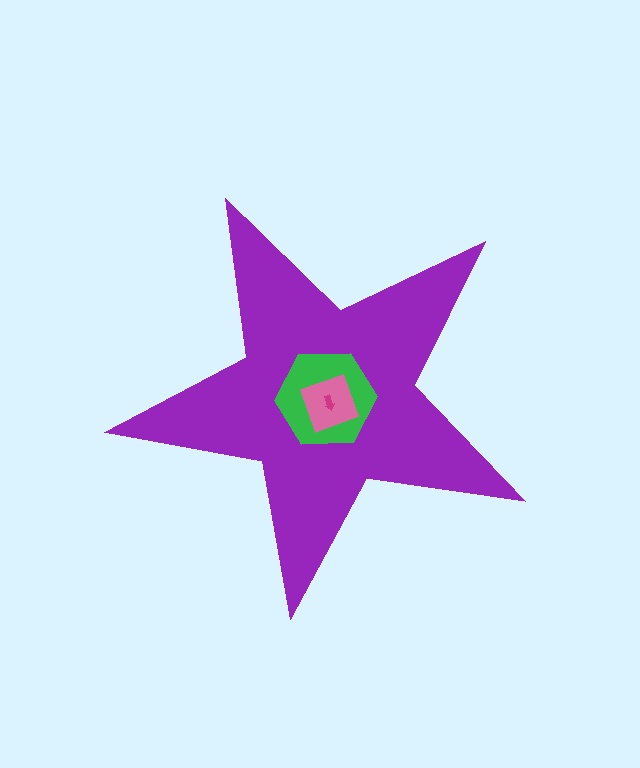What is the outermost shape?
The purple star.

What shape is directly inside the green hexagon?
The pink diamond.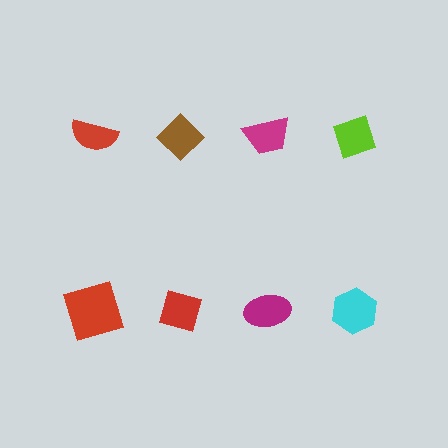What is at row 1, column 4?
A lime diamond.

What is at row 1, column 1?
A red semicircle.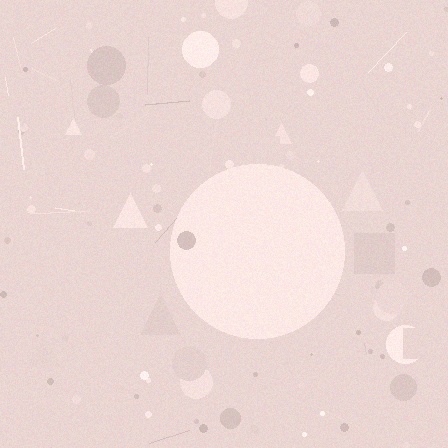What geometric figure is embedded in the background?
A circle is embedded in the background.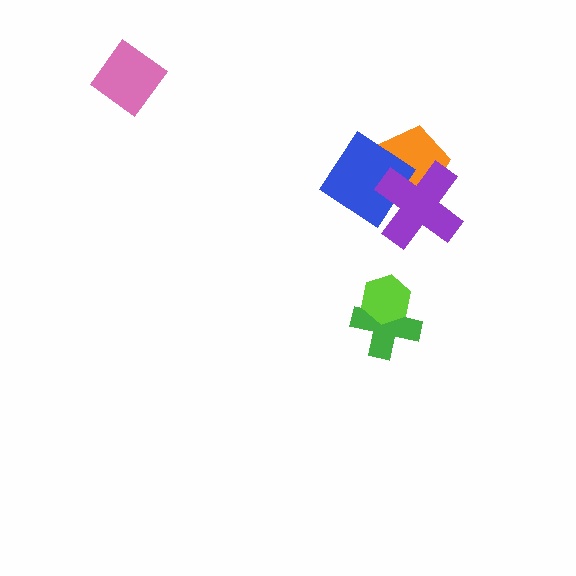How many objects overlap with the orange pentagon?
2 objects overlap with the orange pentagon.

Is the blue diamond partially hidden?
Yes, it is partially covered by another shape.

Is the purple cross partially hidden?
No, no other shape covers it.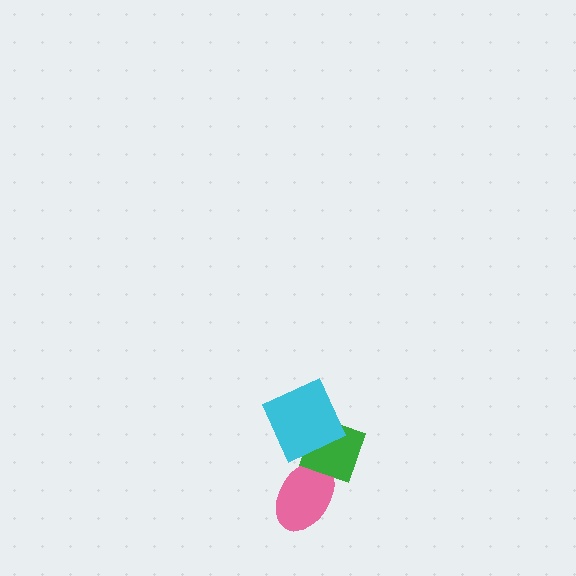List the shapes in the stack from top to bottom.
From top to bottom: the cyan square, the green diamond, the pink ellipse.